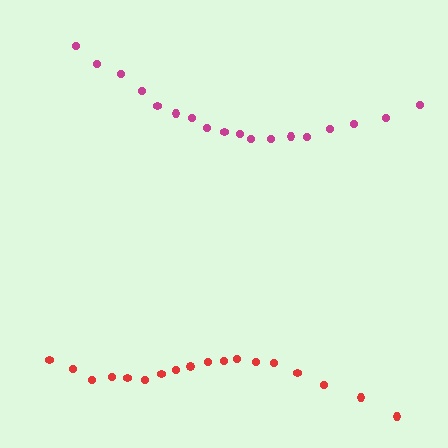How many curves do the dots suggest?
There are 2 distinct paths.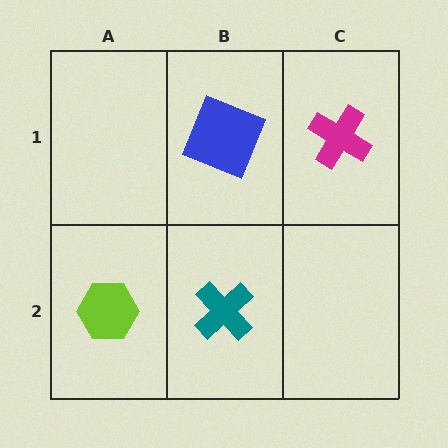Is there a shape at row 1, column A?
No, that cell is empty.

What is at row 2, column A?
A lime hexagon.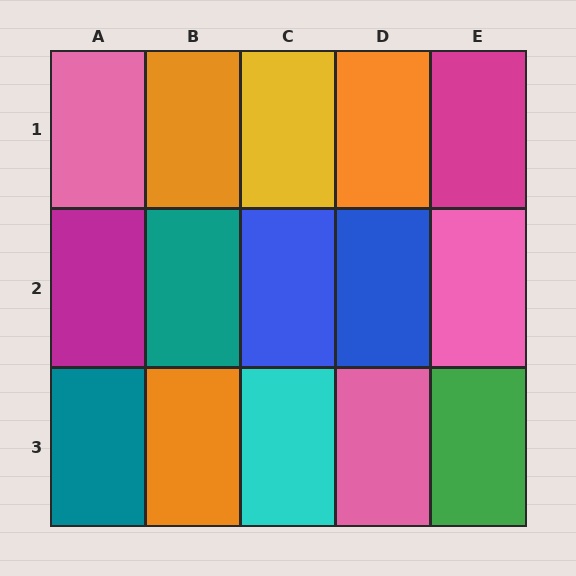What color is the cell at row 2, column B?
Teal.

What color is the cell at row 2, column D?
Blue.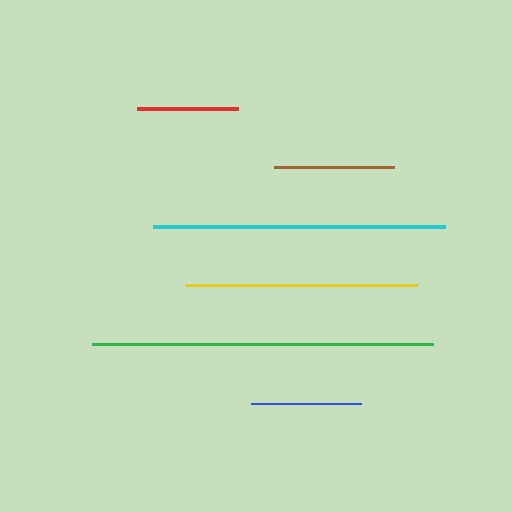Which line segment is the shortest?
The red line is the shortest at approximately 101 pixels.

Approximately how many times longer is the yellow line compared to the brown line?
The yellow line is approximately 1.9 times the length of the brown line.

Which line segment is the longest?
The green line is the longest at approximately 340 pixels.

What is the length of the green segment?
The green segment is approximately 340 pixels long.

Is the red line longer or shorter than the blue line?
The blue line is longer than the red line.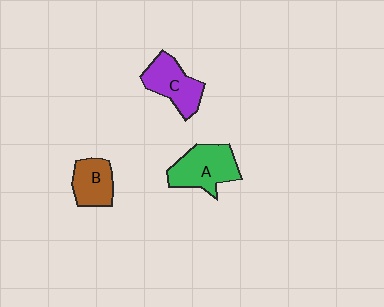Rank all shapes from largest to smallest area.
From largest to smallest: A (green), C (purple), B (brown).